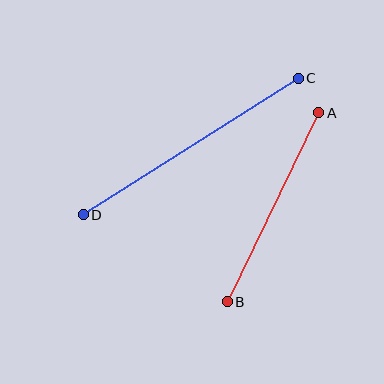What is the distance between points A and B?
The distance is approximately 210 pixels.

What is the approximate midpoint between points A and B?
The midpoint is at approximately (273, 207) pixels.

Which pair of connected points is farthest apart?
Points C and D are farthest apart.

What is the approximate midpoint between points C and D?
The midpoint is at approximately (191, 146) pixels.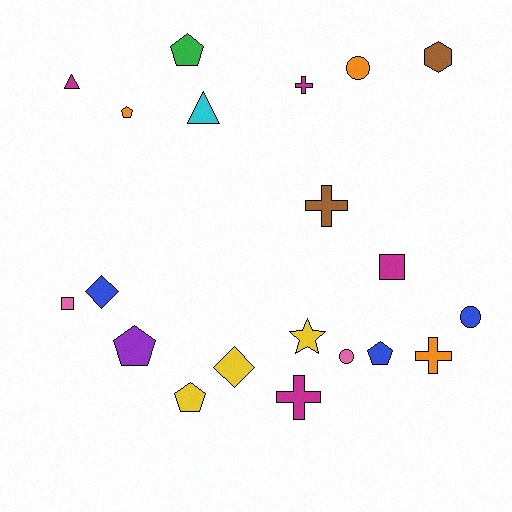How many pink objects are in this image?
There are 2 pink objects.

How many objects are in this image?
There are 20 objects.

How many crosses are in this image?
There are 4 crosses.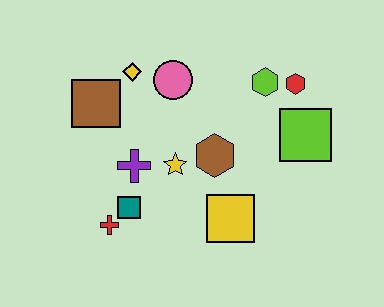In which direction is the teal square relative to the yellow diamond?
The teal square is below the yellow diamond.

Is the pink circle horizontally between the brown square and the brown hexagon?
Yes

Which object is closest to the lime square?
The red hexagon is closest to the lime square.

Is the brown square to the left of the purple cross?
Yes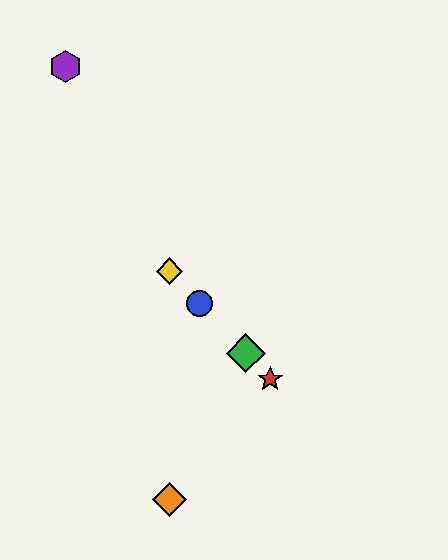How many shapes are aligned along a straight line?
4 shapes (the red star, the blue circle, the green diamond, the yellow diamond) are aligned along a straight line.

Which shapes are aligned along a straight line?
The red star, the blue circle, the green diamond, the yellow diamond are aligned along a straight line.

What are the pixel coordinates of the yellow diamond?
The yellow diamond is at (169, 271).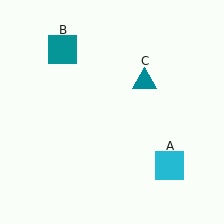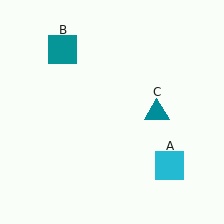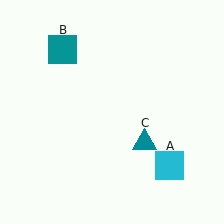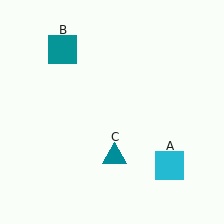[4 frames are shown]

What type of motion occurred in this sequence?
The teal triangle (object C) rotated clockwise around the center of the scene.